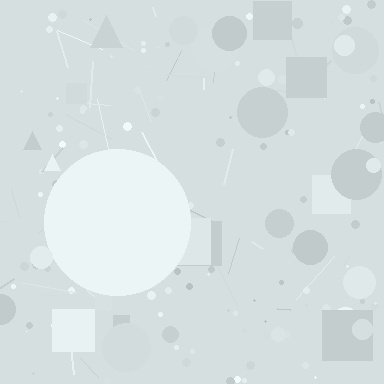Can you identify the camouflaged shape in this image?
The camouflaged shape is a circle.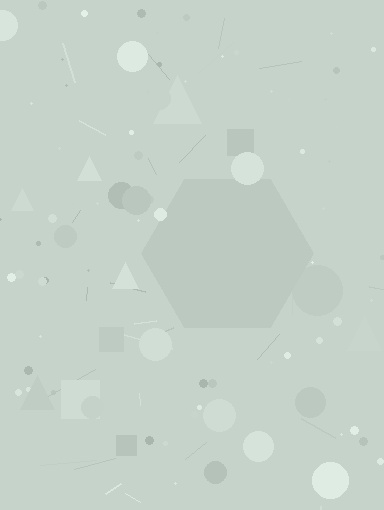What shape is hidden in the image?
A hexagon is hidden in the image.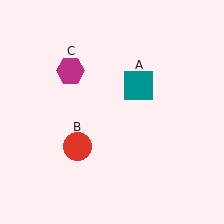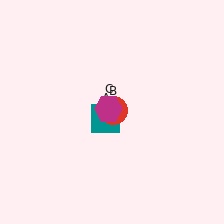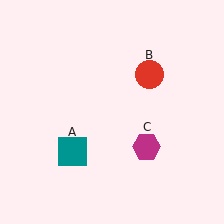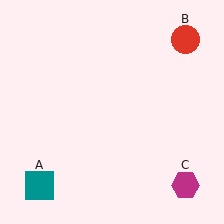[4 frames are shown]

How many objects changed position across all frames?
3 objects changed position: teal square (object A), red circle (object B), magenta hexagon (object C).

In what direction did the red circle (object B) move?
The red circle (object B) moved up and to the right.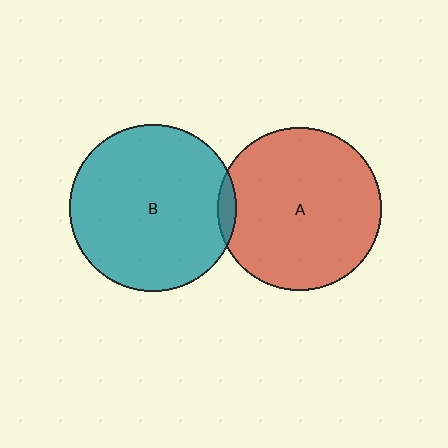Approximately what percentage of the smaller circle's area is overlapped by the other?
Approximately 5%.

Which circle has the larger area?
Circle B (teal).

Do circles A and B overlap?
Yes.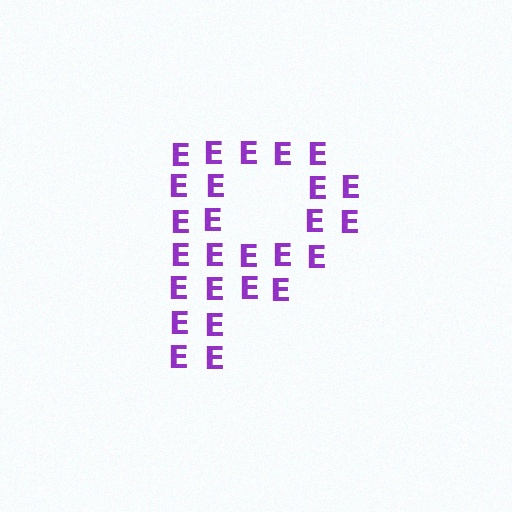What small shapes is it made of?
It is made of small letter E's.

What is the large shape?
The large shape is the letter P.